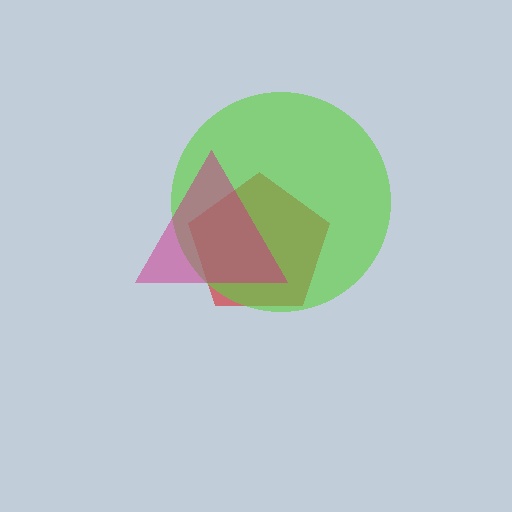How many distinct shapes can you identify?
There are 3 distinct shapes: a red pentagon, a lime circle, a magenta triangle.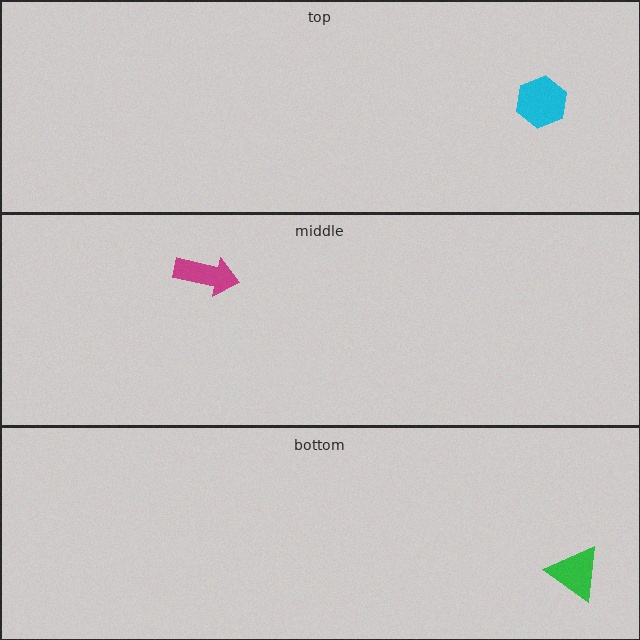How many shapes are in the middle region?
1.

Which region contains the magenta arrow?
The middle region.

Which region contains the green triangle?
The bottom region.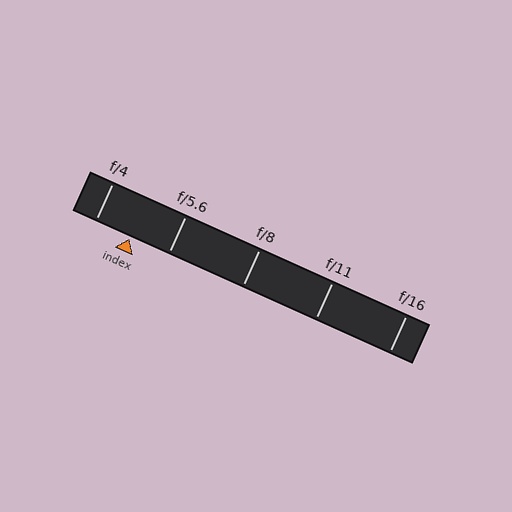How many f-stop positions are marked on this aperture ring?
There are 5 f-stop positions marked.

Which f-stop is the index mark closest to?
The index mark is closest to f/4.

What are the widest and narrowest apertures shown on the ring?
The widest aperture shown is f/4 and the narrowest is f/16.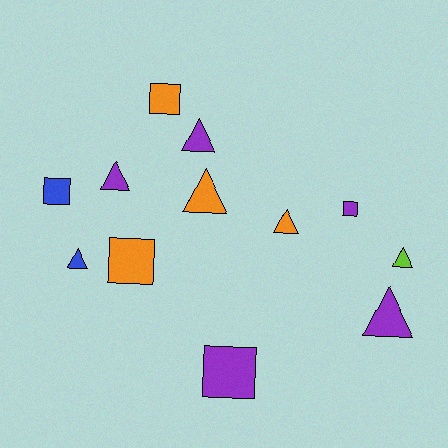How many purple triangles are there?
There are 3 purple triangles.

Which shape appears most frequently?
Triangle, with 7 objects.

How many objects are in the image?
There are 12 objects.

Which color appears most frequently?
Purple, with 5 objects.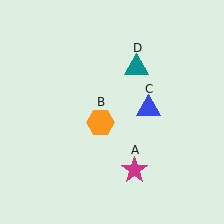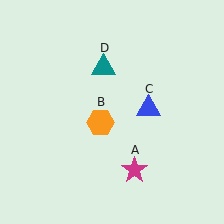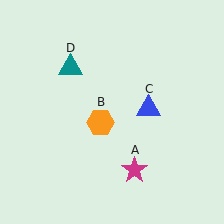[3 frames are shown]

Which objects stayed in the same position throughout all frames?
Magenta star (object A) and orange hexagon (object B) and blue triangle (object C) remained stationary.